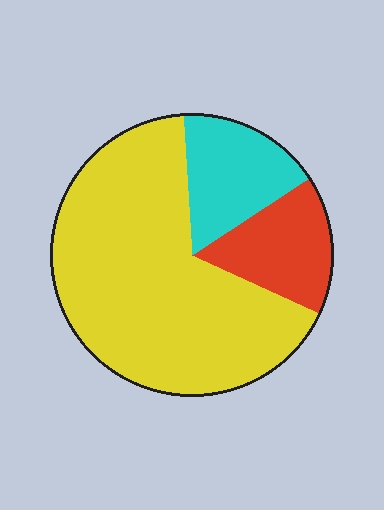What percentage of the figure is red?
Red takes up about one sixth (1/6) of the figure.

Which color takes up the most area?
Yellow, at roughly 65%.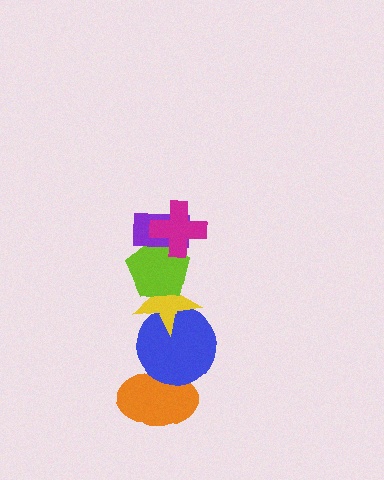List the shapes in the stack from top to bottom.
From top to bottom: the magenta cross, the purple rectangle, the lime pentagon, the yellow star, the blue circle, the orange ellipse.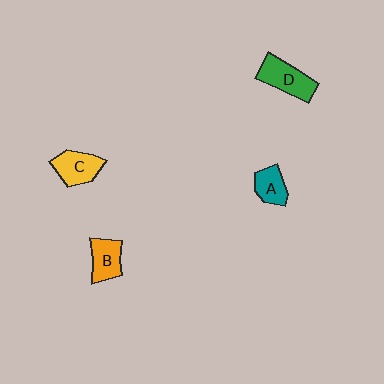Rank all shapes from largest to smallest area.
From largest to smallest: D (green), C (yellow), B (orange), A (teal).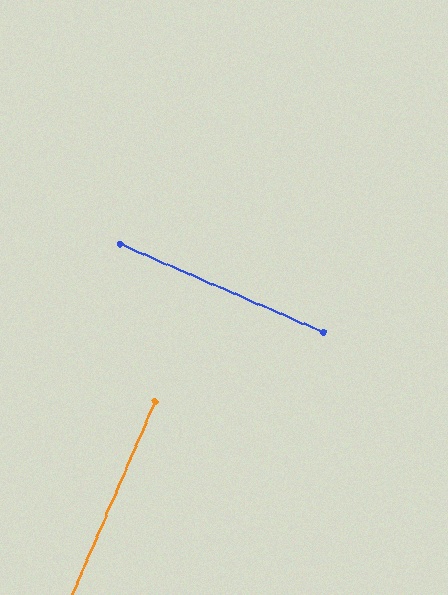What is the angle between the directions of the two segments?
Approximately 90 degrees.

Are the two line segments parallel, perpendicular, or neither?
Perpendicular — they meet at approximately 90°.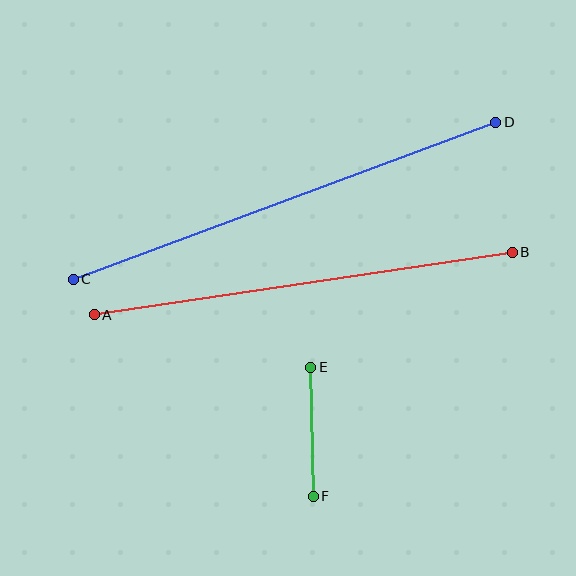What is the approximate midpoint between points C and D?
The midpoint is at approximately (285, 201) pixels.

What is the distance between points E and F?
The distance is approximately 129 pixels.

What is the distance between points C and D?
The distance is approximately 451 pixels.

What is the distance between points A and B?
The distance is approximately 422 pixels.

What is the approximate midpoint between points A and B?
The midpoint is at approximately (303, 284) pixels.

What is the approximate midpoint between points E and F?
The midpoint is at approximately (312, 432) pixels.